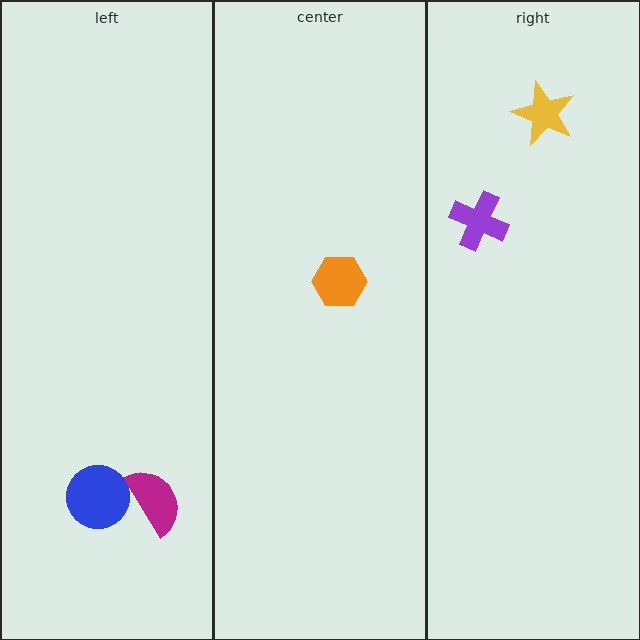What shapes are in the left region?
The blue circle, the magenta semicircle.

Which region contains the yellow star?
The right region.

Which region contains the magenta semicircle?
The left region.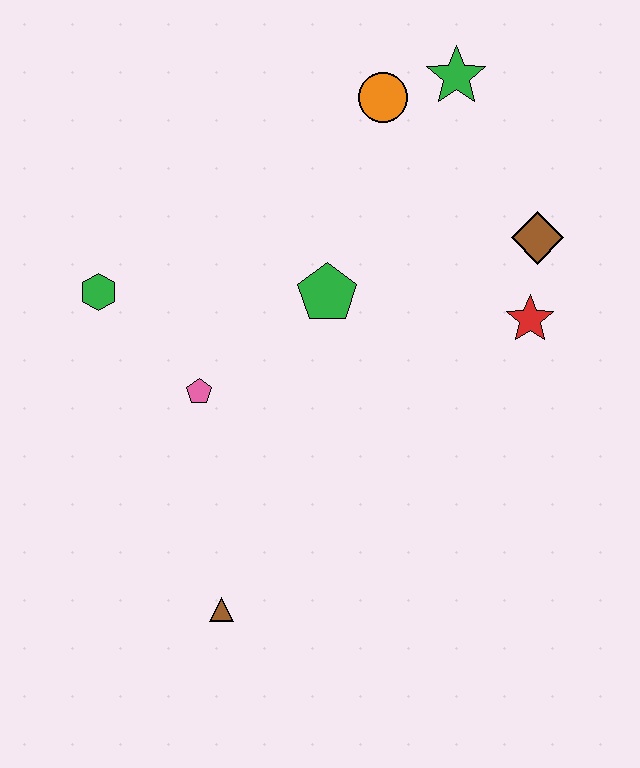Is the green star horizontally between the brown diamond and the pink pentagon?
Yes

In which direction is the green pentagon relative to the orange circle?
The green pentagon is below the orange circle.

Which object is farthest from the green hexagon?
The brown diamond is farthest from the green hexagon.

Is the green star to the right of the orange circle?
Yes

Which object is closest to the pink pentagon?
The green hexagon is closest to the pink pentagon.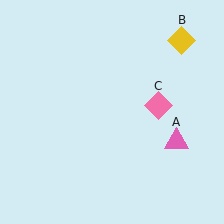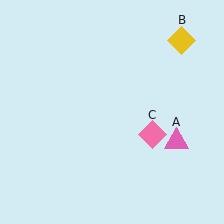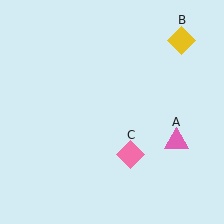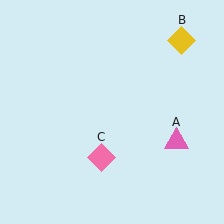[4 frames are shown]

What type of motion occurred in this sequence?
The pink diamond (object C) rotated clockwise around the center of the scene.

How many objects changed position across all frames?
1 object changed position: pink diamond (object C).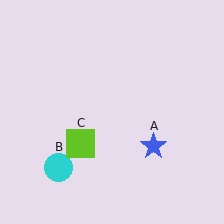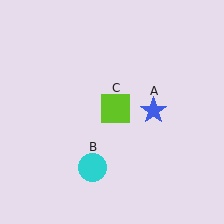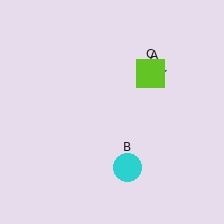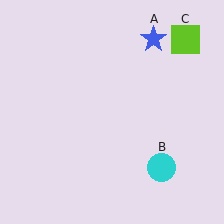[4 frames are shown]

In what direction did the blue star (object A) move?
The blue star (object A) moved up.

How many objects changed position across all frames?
3 objects changed position: blue star (object A), cyan circle (object B), lime square (object C).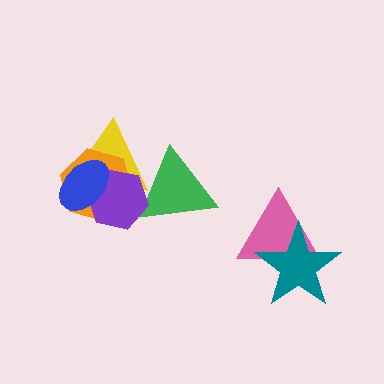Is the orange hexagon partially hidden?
Yes, it is partially covered by another shape.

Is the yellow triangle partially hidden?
Yes, it is partially covered by another shape.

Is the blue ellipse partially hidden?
No, no other shape covers it.